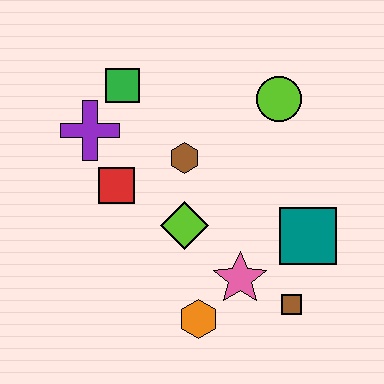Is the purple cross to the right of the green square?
No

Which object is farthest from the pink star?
The green square is farthest from the pink star.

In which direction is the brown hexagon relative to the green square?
The brown hexagon is below the green square.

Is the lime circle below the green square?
Yes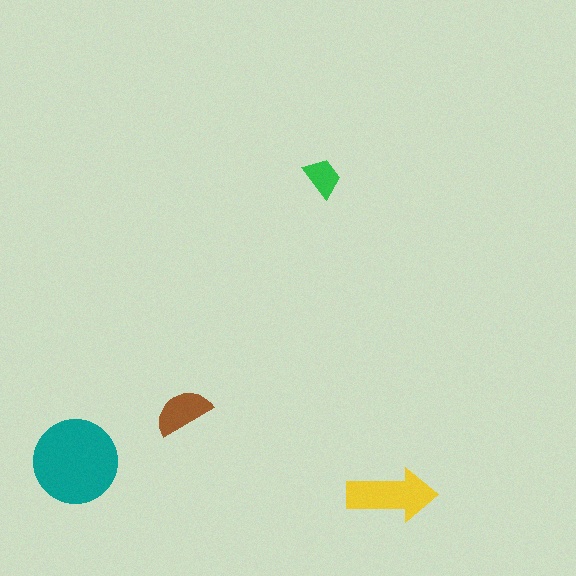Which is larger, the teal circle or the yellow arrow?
The teal circle.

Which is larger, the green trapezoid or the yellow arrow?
The yellow arrow.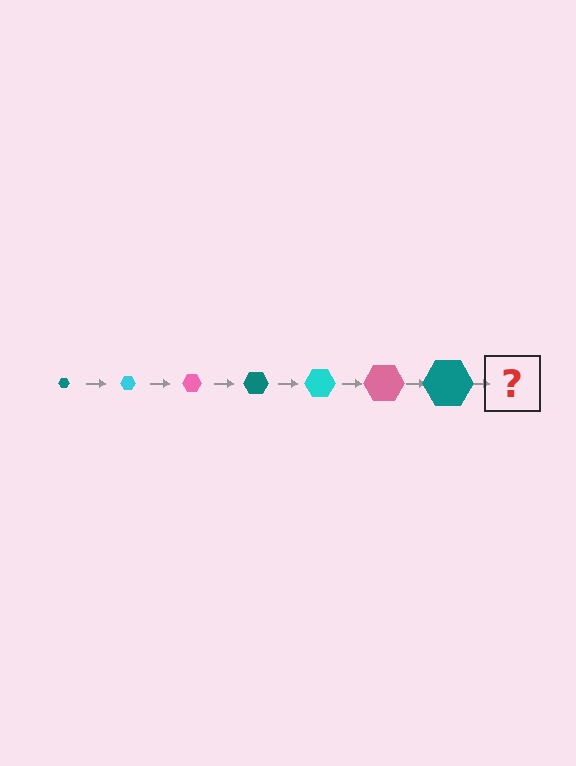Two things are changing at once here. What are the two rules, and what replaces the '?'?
The two rules are that the hexagon grows larger each step and the color cycles through teal, cyan, and pink. The '?' should be a cyan hexagon, larger than the previous one.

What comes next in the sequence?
The next element should be a cyan hexagon, larger than the previous one.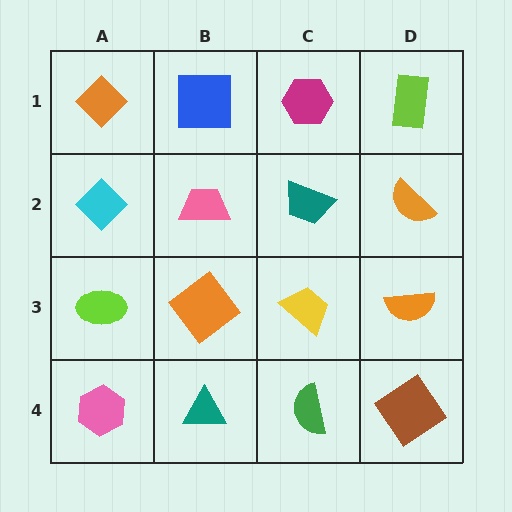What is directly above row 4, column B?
An orange diamond.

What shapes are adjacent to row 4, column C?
A yellow trapezoid (row 3, column C), a teal triangle (row 4, column B), a brown diamond (row 4, column D).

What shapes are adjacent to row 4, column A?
A lime ellipse (row 3, column A), a teal triangle (row 4, column B).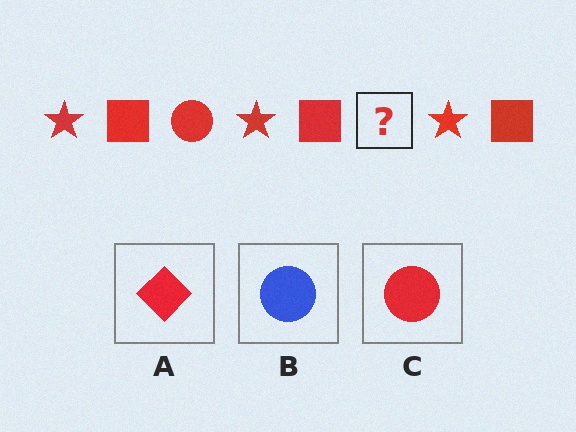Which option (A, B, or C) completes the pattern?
C.